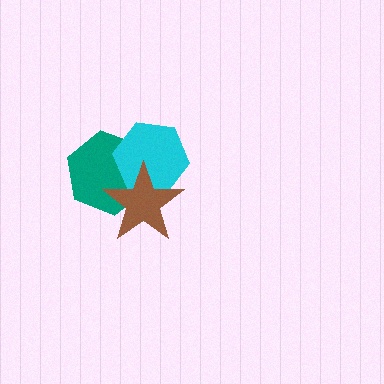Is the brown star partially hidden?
No, no other shape covers it.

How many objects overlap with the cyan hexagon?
2 objects overlap with the cyan hexagon.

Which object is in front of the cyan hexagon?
The brown star is in front of the cyan hexagon.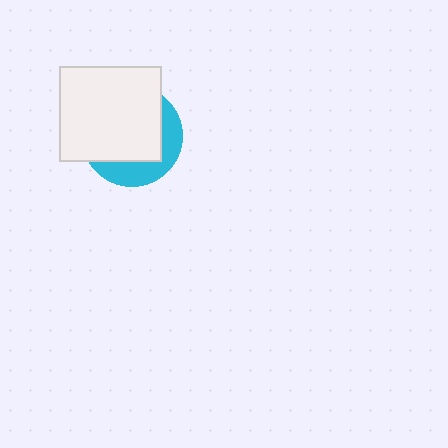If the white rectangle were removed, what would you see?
You would see the complete cyan circle.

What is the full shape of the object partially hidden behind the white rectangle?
The partially hidden object is a cyan circle.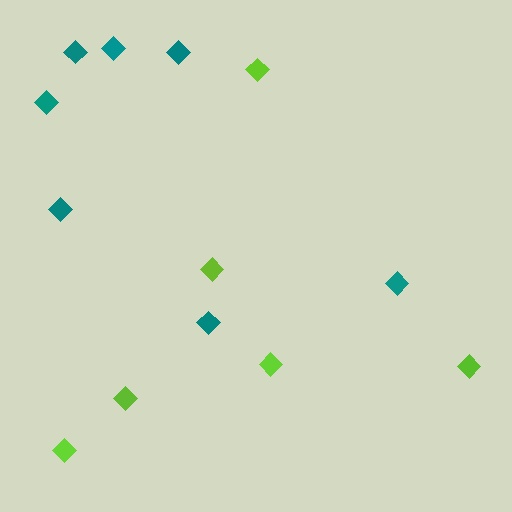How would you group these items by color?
There are 2 groups: one group of teal diamonds (7) and one group of lime diamonds (6).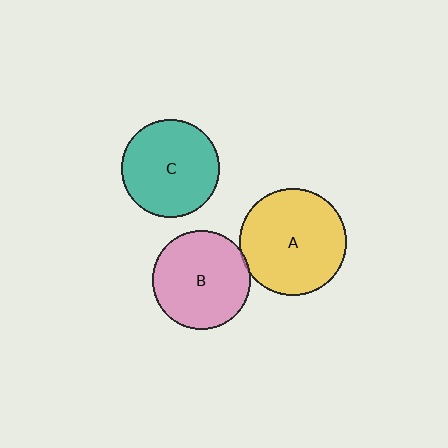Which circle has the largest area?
Circle A (yellow).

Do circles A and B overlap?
Yes.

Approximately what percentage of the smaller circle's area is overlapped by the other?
Approximately 5%.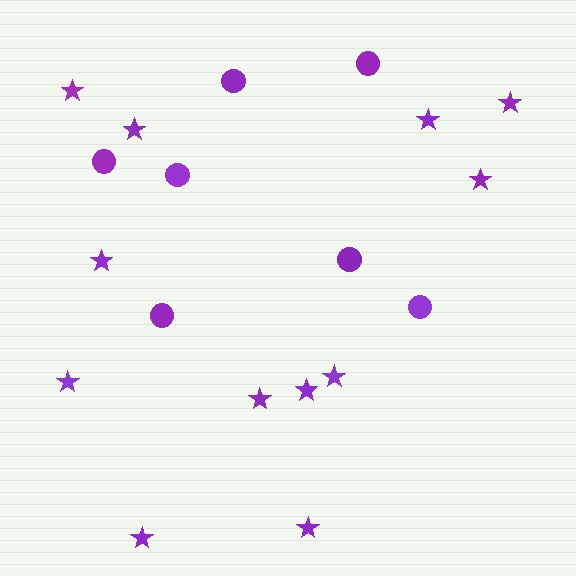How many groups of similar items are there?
There are 2 groups: one group of stars (12) and one group of circles (7).